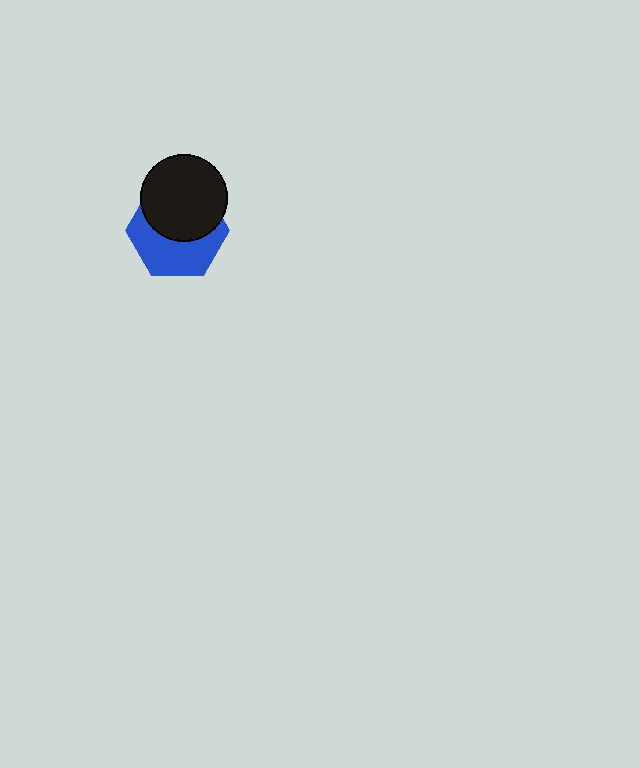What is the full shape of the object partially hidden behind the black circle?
The partially hidden object is a blue hexagon.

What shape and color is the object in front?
The object in front is a black circle.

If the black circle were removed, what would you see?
You would see the complete blue hexagon.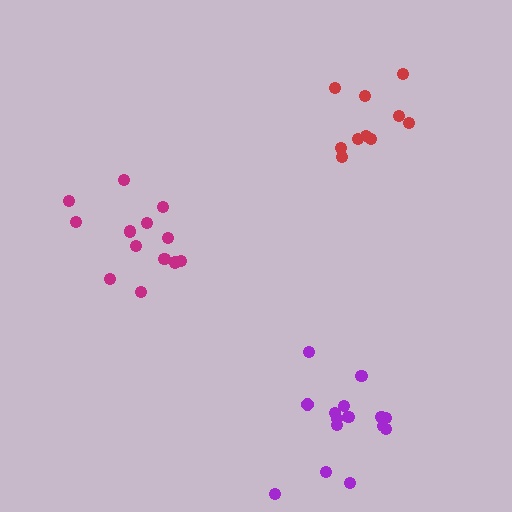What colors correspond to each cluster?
The clusters are colored: red, magenta, purple.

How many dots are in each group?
Group 1: 10 dots, Group 2: 13 dots, Group 3: 15 dots (38 total).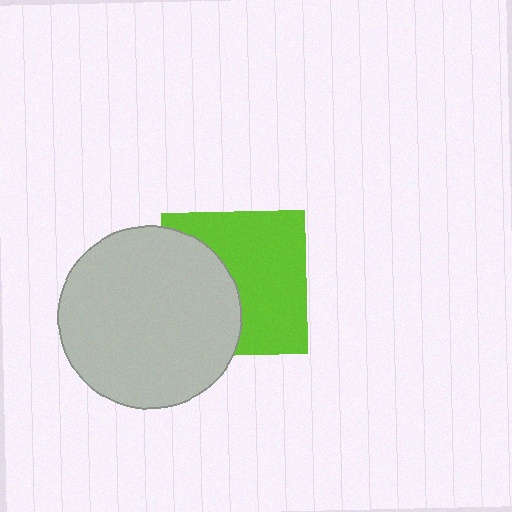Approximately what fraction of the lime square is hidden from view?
Roughly 41% of the lime square is hidden behind the light gray circle.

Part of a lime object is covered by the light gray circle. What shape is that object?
It is a square.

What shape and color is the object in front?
The object in front is a light gray circle.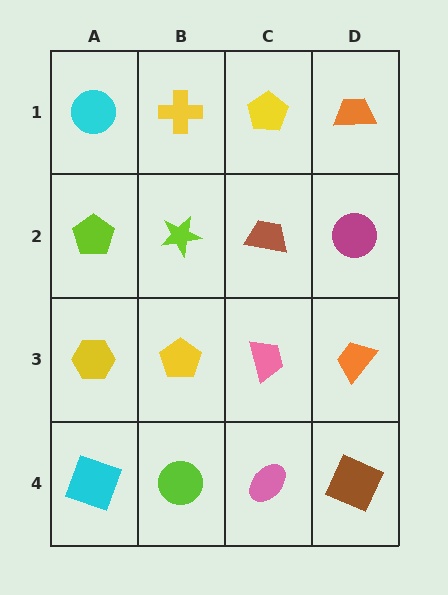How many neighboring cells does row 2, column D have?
3.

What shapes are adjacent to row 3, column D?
A magenta circle (row 2, column D), a brown square (row 4, column D), a pink trapezoid (row 3, column C).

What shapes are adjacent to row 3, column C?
A brown trapezoid (row 2, column C), a pink ellipse (row 4, column C), a yellow pentagon (row 3, column B), an orange trapezoid (row 3, column D).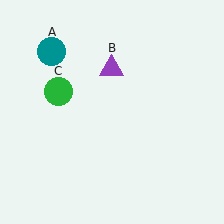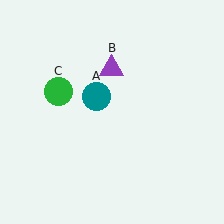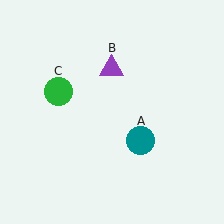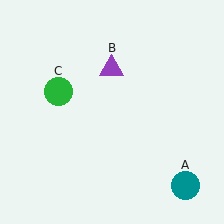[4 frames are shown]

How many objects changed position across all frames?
1 object changed position: teal circle (object A).